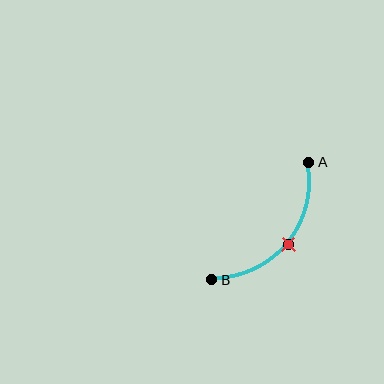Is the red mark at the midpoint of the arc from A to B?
Yes. The red mark lies on the arc at equal arc-length from both A and B — it is the arc midpoint.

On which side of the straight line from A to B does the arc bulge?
The arc bulges below and to the right of the straight line connecting A and B.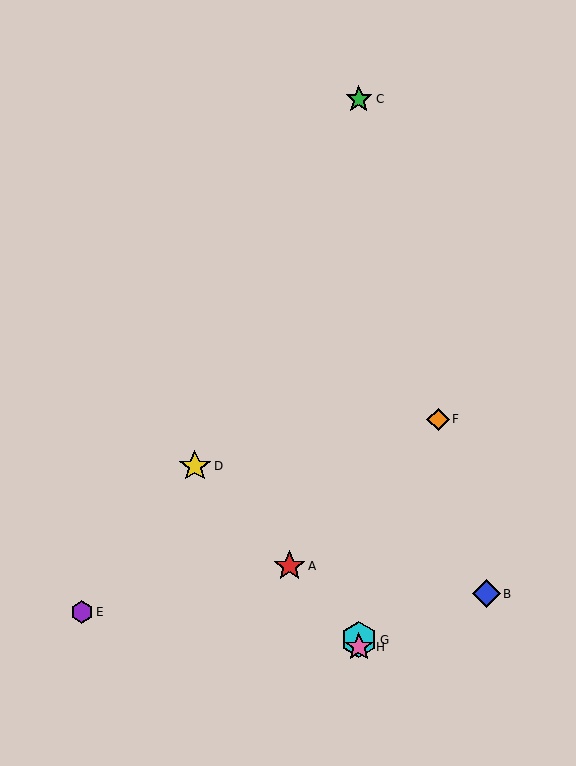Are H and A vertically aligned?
No, H is at x≈359 and A is at x≈289.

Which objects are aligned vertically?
Objects C, G, H are aligned vertically.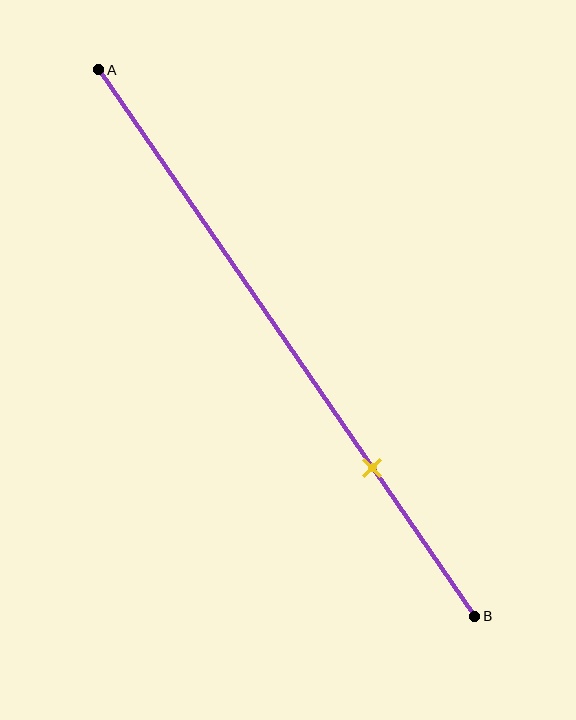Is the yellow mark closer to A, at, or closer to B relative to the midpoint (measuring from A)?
The yellow mark is closer to point B than the midpoint of segment AB.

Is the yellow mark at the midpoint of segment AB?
No, the mark is at about 75% from A, not at the 50% midpoint.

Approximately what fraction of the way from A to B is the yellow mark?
The yellow mark is approximately 75% of the way from A to B.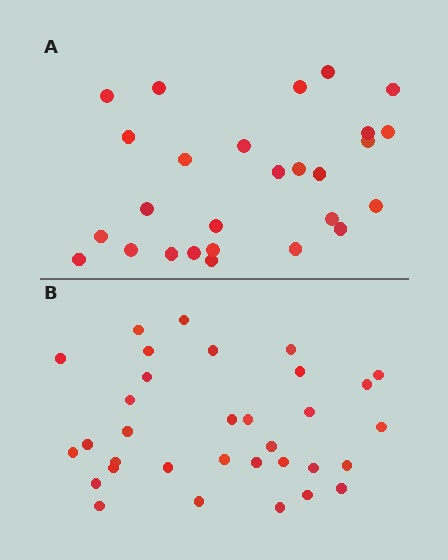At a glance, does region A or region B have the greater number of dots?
Region B (the bottom region) has more dots.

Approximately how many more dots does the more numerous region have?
Region B has about 6 more dots than region A.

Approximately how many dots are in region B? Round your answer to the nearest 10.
About 30 dots. (The exact count is 33, which rounds to 30.)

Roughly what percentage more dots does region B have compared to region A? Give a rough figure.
About 20% more.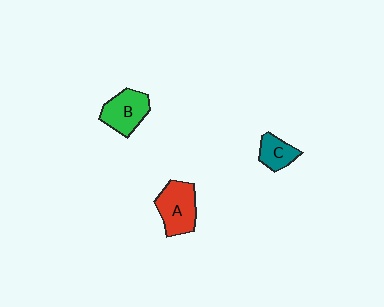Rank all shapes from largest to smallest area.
From largest to smallest: A (red), B (green), C (teal).